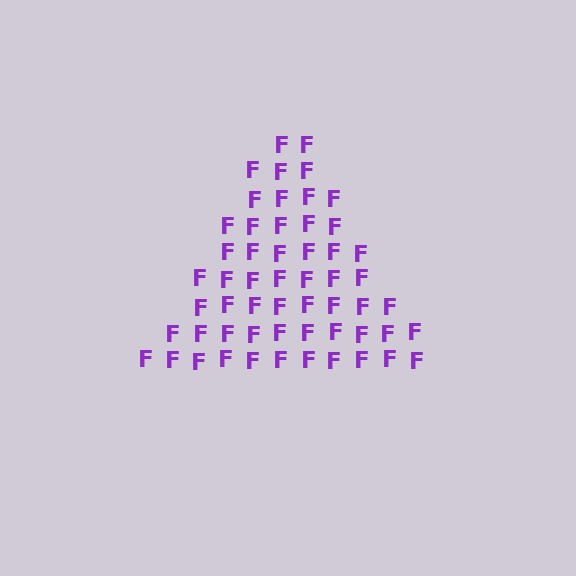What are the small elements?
The small elements are letter F's.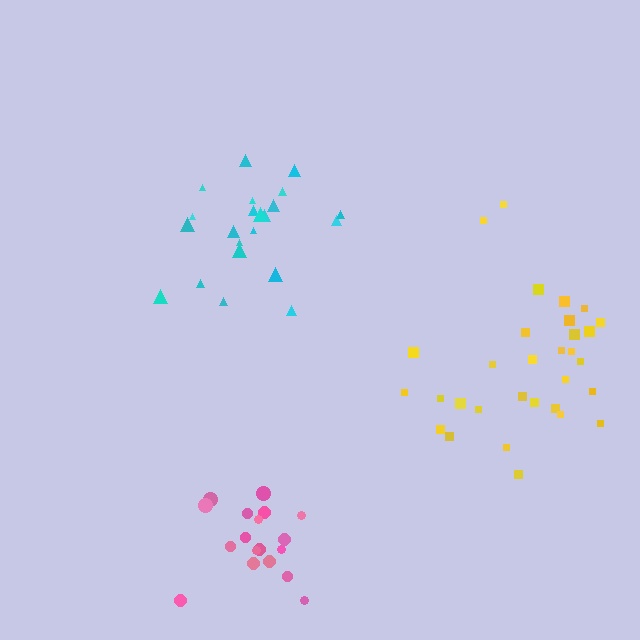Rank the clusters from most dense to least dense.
pink, cyan, yellow.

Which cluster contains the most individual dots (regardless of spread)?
Yellow (31).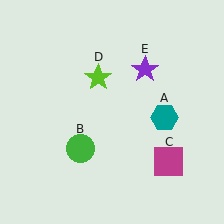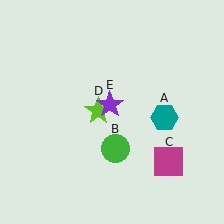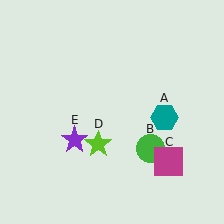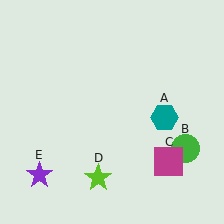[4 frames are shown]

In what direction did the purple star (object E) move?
The purple star (object E) moved down and to the left.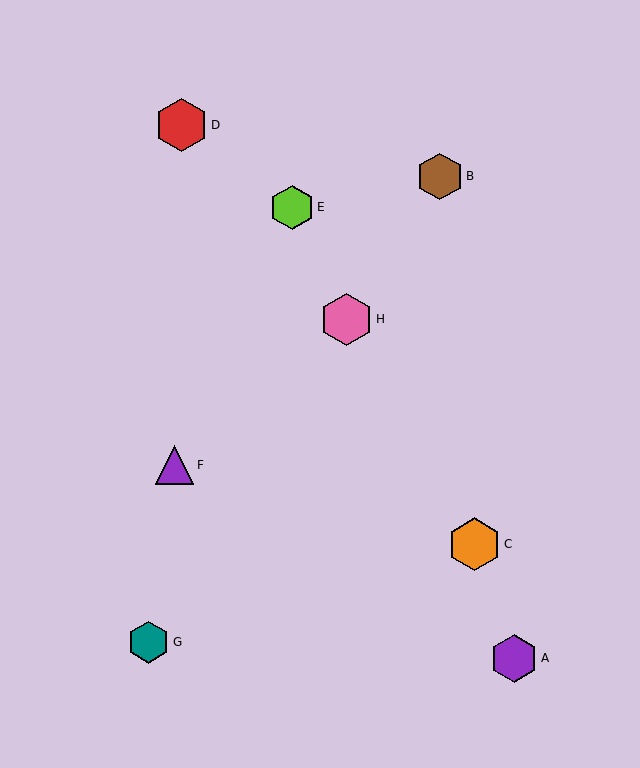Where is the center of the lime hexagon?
The center of the lime hexagon is at (292, 207).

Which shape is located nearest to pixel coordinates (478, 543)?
The orange hexagon (labeled C) at (474, 544) is nearest to that location.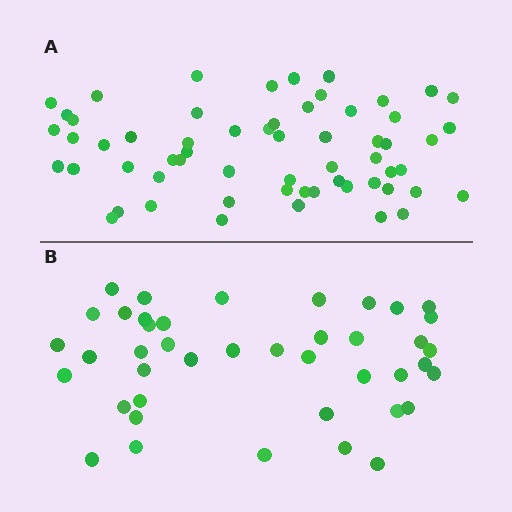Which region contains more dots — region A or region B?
Region A (the top region) has more dots.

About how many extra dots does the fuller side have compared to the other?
Region A has approximately 20 more dots than region B.